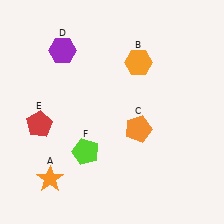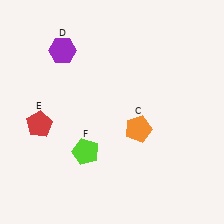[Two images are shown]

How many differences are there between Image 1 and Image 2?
There are 2 differences between the two images.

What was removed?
The orange hexagon (B), the orange star (A) were removed in Image 2.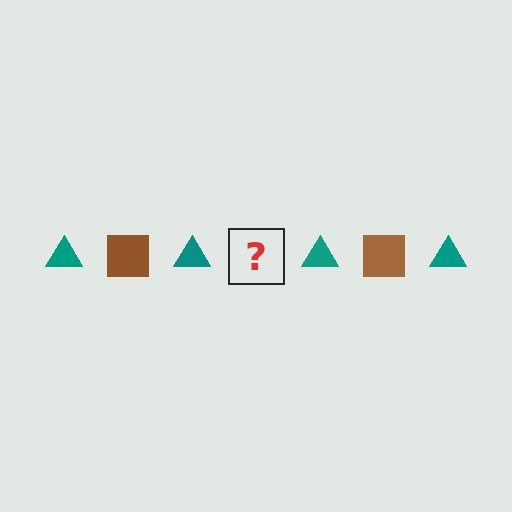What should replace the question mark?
The question mark should be replaced with a brown square.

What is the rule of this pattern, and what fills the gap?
The rule is that the pattern alternates between teal triangle and brown square. The gap should be filled with a brown square.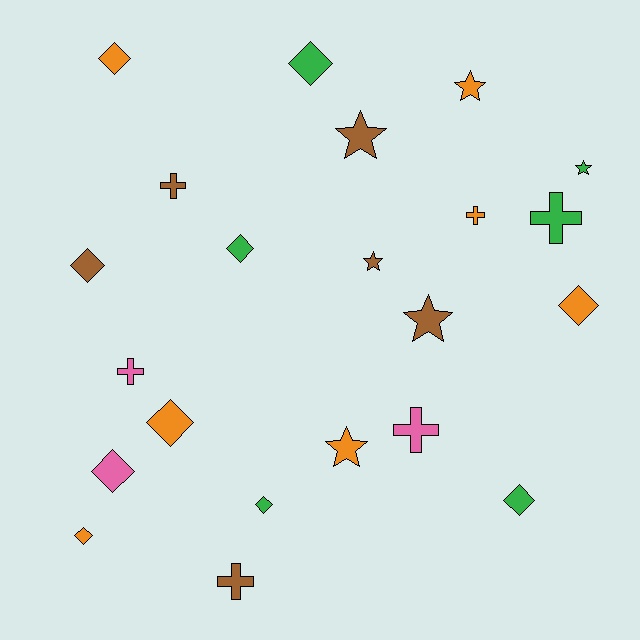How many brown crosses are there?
There are 2 brown crosses.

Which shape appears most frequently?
Diamond, with 10 objects.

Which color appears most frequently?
Orange, with 7 objects.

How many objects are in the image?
There are 22 objects.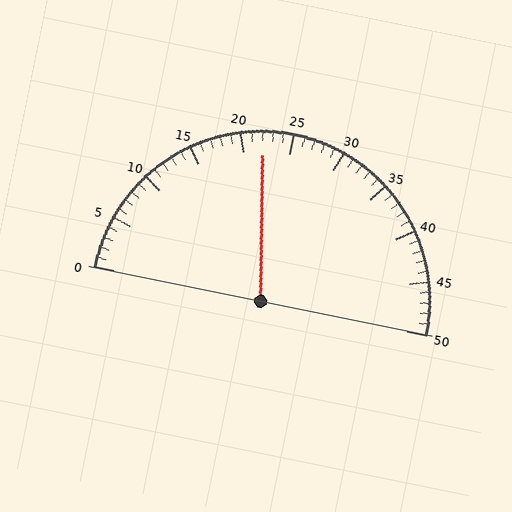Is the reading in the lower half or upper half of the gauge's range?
The reading is in the lower half of the range (0 to 50).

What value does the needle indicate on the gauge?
The needle indicates approximately 22.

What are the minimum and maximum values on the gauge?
The gauge ranges from 0 to 50.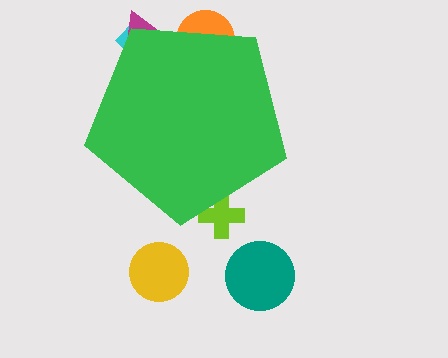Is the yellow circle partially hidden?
No, the yellow circle is fully visible.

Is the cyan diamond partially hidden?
Yes, the cyan diamond is partially hidden behind the green pentagon.